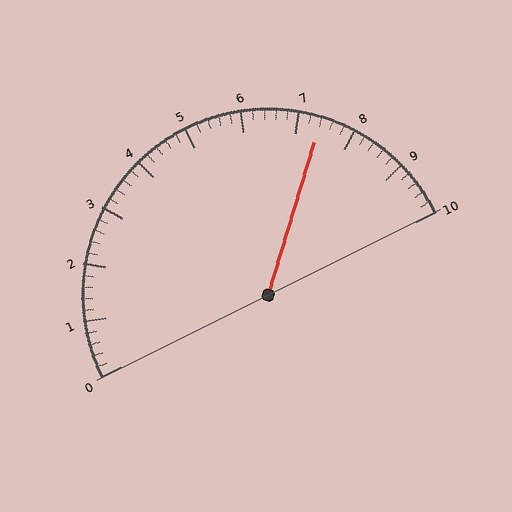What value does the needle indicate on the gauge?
The needle indicates approximately 7.4.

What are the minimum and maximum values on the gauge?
The gauge ranges from 0 to 10.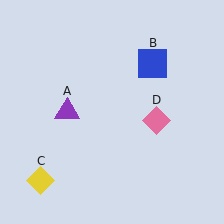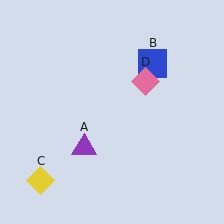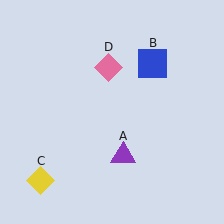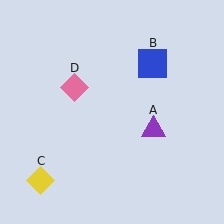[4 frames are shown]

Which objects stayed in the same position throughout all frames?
Blue square (object B) and yellow diamond (object C) remained stationary.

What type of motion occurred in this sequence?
The purple triangle (object A), pink diamond (object D) rotated counterclockwise around the center of the scene.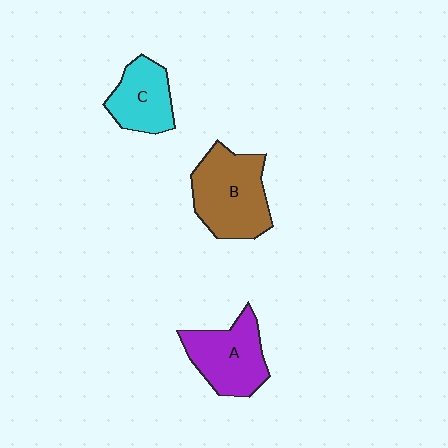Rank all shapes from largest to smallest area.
From largest to smallest: B (brown), A (purple), C (cyan).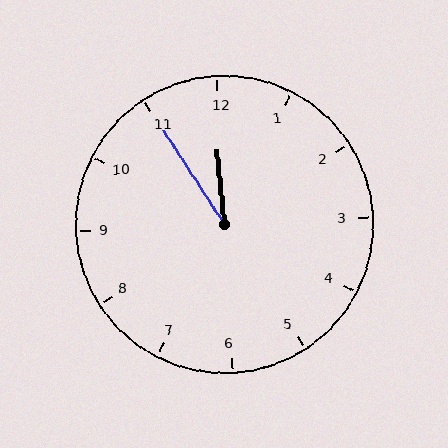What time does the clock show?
11:55.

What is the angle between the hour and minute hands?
Approximately 28 degrees.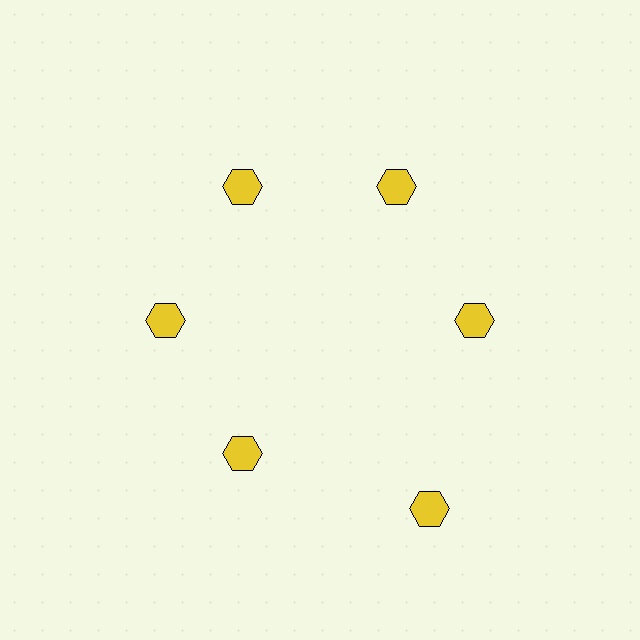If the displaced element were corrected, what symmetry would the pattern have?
It would have 6-fold rotational symmetry — the pattern would map onto itself every 60 degrees.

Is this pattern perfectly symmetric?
No. The 6 yellow hexagons are arranged in a ring, but one element near the 5 o'clock position is pushed outward from the center, breaking the 6-fold rotational symmetry.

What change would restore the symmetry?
The symmetry would be restored by moving it inward, back onto the ring so that all 6 hexagons sit at equal angles and equal distance from the center.